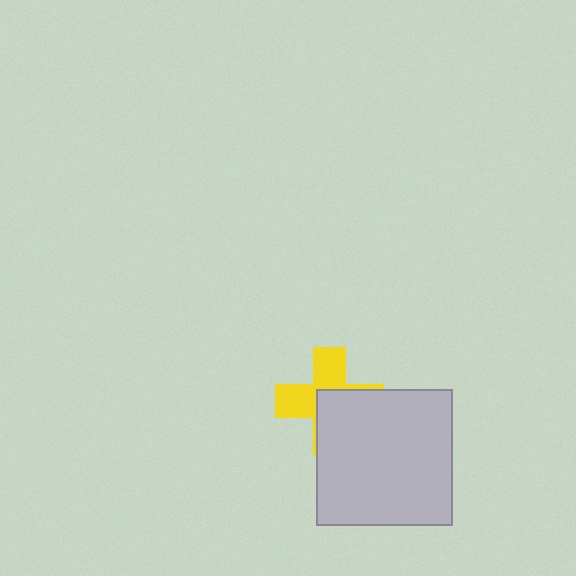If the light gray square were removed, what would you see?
You would see the complete yellow cross.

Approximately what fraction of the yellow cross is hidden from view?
Roughly 50% of the yellow cross is hidden behind the light gray square.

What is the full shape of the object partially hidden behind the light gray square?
The partially hidden object is a yellow cross.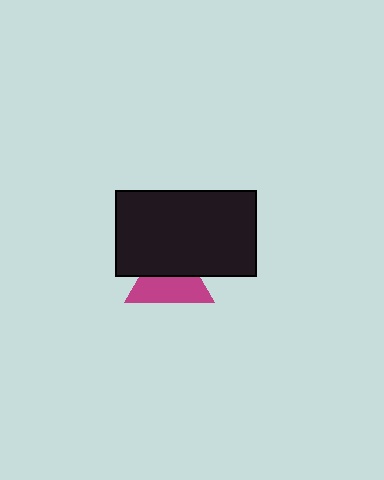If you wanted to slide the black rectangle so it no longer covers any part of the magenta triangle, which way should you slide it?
Slide it up — that is the most direct way to separate the two shapes.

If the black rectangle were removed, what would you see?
You would see the complete magenta triangle.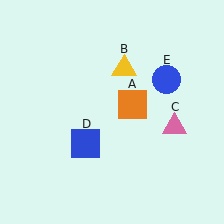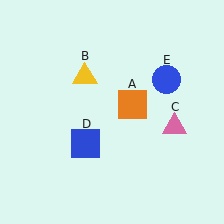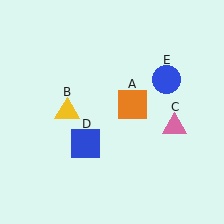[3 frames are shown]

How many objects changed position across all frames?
1 object changed position: yellow triangle (object B).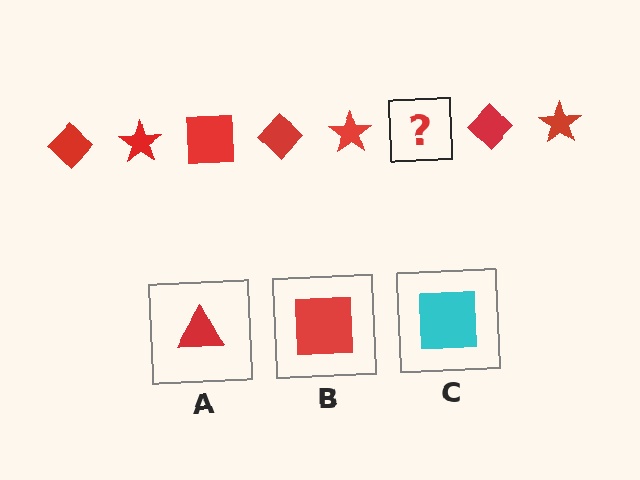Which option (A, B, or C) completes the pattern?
B.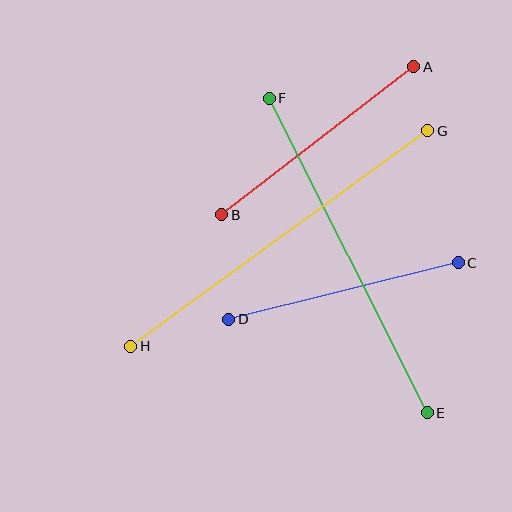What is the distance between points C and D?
The distance is approximately 236 pixels.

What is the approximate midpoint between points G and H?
The midpoint is at approximately (279, 238) pixels.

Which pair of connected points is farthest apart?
Points G and H are farthest apart.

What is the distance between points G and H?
The distance is approximately 367 pixels.